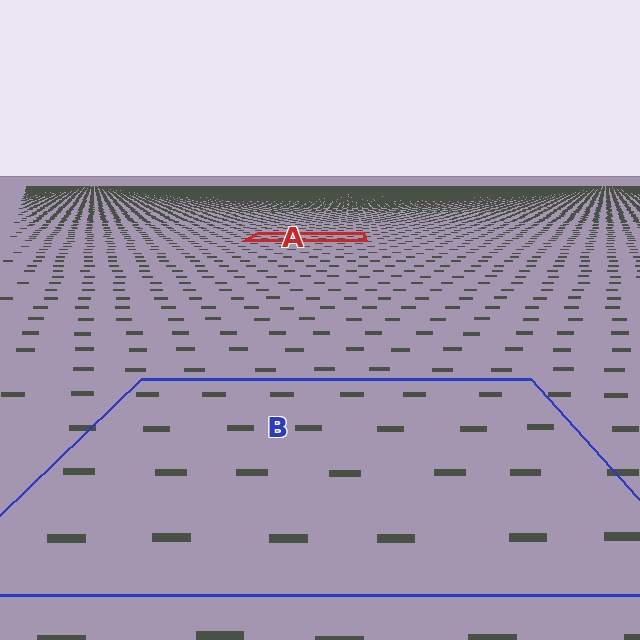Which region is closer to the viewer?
Region B is closer. The texture elements there are larger and more spread out.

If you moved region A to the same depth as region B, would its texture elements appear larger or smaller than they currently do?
They would appear larger. At a closer depth, the same texture elements are projected at a bigger on-screen size.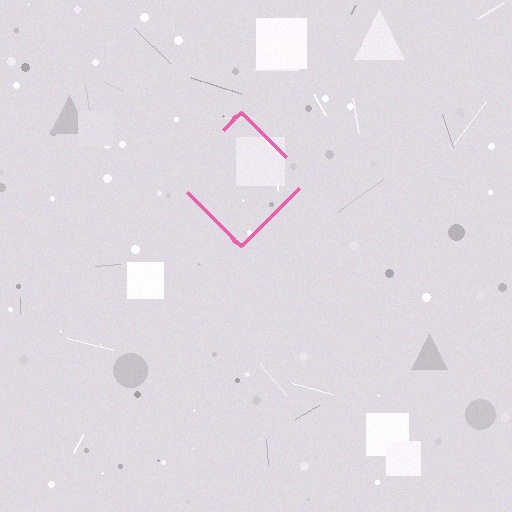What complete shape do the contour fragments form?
The contour fragments form a diamond.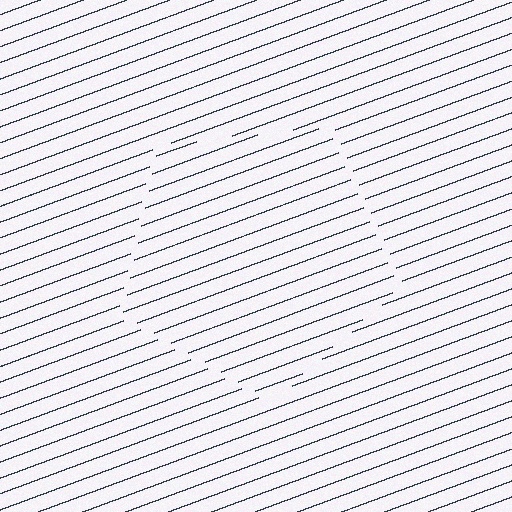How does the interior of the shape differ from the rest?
The interior of the shape contains the same grating, shifted by half a period — the contour is defined by the phase discontinuity where line-ends from the inner and outer gratings abut.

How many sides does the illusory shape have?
5 sides — the line-ends trace a pentagon.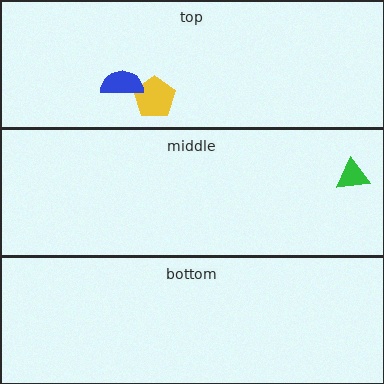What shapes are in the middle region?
The green triangle.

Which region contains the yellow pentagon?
The top region.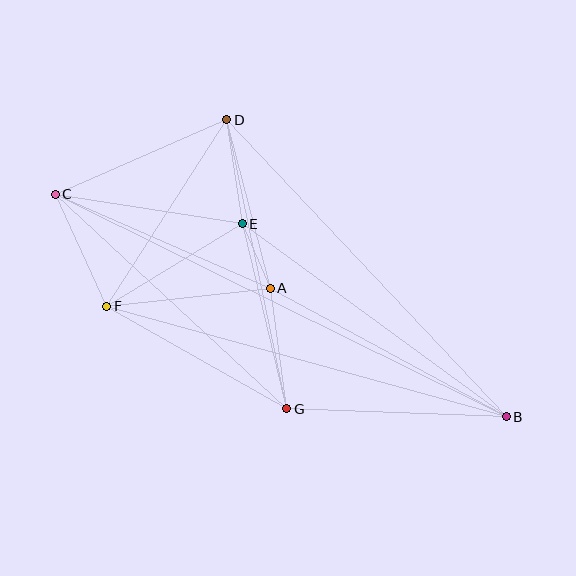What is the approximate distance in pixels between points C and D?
The distance between C and D is approximately 187 pixels.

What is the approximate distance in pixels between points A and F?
The distance between A and F is approximately 164 pixels.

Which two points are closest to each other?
Points A and E are closest to each other.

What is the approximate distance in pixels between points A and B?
The distance between A and B is approximately 269 pixels.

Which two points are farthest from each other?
Points B and C are farthest from each other.